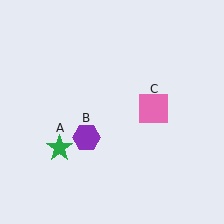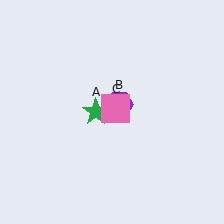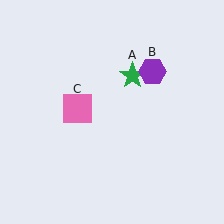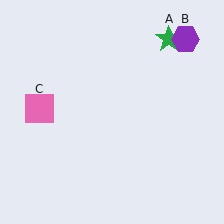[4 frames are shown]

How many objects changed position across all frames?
3 objects changed position: green star (object A), purple hexagon (object B), pink square (object C).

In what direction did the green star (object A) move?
The green star (object A) moved up and to the right.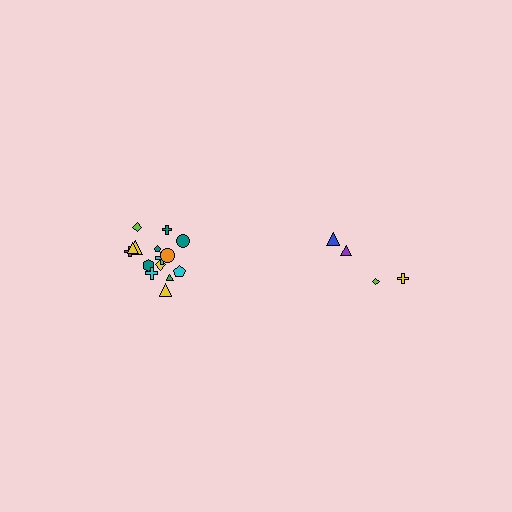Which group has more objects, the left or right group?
The left group.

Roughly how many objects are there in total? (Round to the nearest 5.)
Roughly 20 objects in total.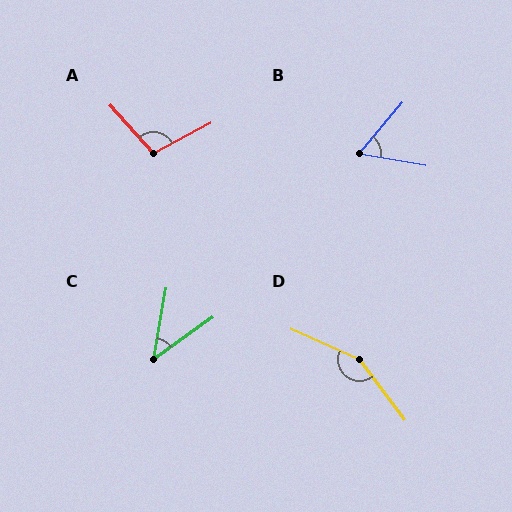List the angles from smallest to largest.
C (44°), B (60°), A (103°), D (151°).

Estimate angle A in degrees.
Approximately 103 degrees.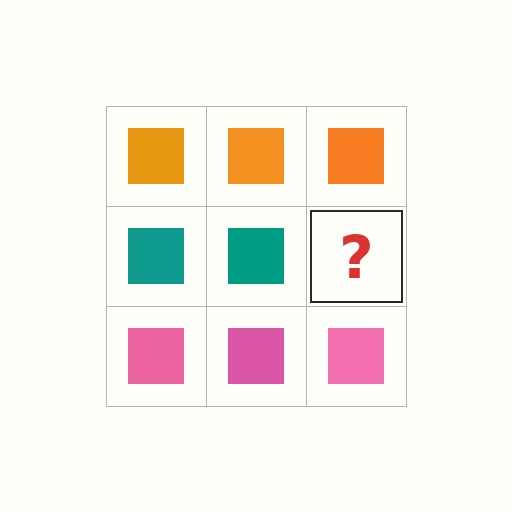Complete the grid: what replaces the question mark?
The question mark should be replaced with a teal square.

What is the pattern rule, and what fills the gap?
The rule is that each row has a consistent color. The gap should be filled with a teal square.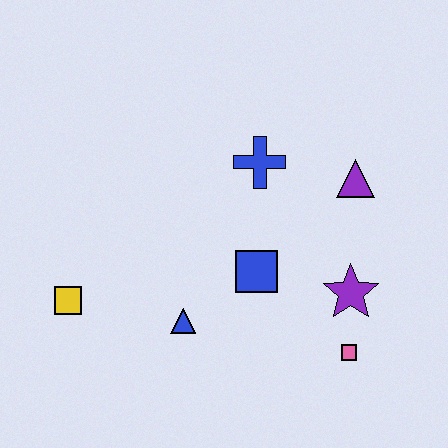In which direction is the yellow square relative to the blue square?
The yellow square is to the left of the blue square.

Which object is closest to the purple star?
The pink square is closest to the purple star.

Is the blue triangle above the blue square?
No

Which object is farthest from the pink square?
The yellow square is farthest from the pink square.